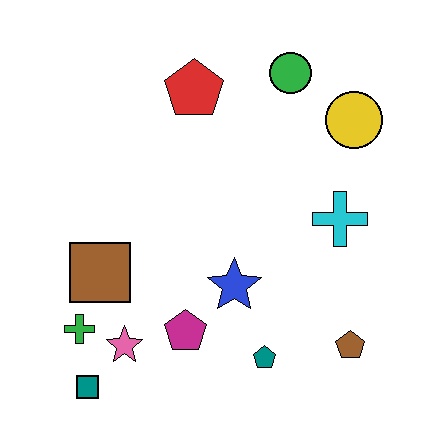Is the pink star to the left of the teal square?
No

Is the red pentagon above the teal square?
Yes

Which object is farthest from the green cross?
The yellow circle is farthest from the green cross.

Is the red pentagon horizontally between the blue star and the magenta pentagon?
Yes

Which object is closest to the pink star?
The green cross is closest to the pink star.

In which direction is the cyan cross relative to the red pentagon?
The cyan cross is to the right of the red pentagon.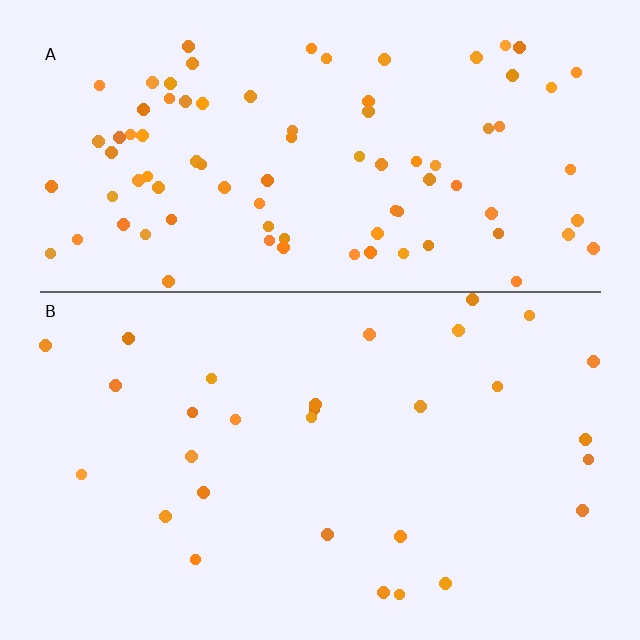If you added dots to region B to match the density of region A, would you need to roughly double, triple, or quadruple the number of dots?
Approximately triple.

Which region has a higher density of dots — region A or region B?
A (the top).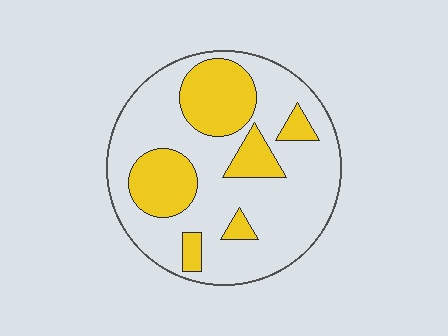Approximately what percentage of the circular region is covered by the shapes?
Approximately 30%.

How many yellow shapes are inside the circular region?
6.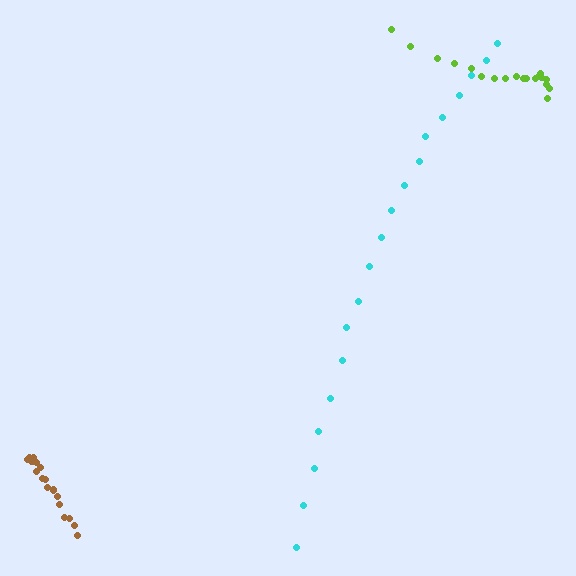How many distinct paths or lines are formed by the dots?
There are 3 distinct paths.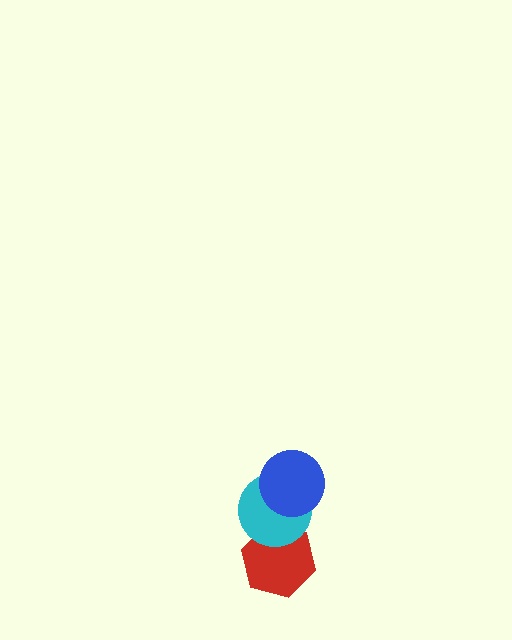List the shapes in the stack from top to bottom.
From top to bottom: the blue circle, the cyan circle, the red hexagon.